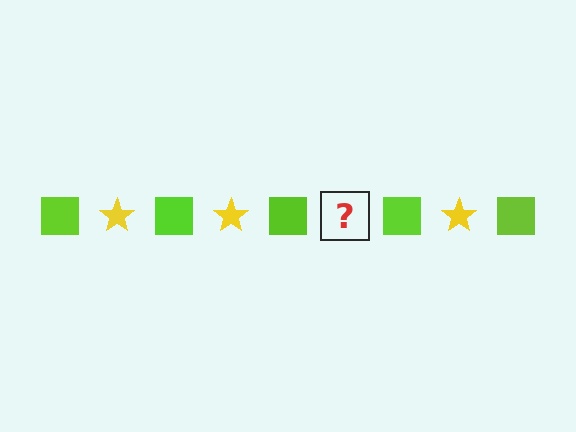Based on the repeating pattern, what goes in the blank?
The blank should be a yellow star.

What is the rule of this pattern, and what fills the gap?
The rule is that the pattern alternates between lime square and yellow star. The gap should be filled with a yellow star.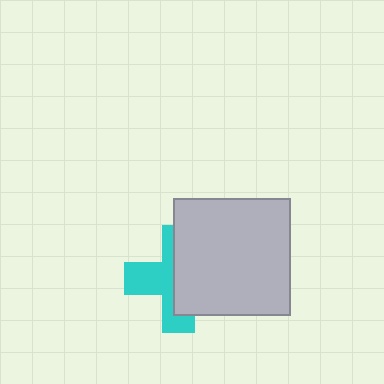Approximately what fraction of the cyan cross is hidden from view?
Roughly 52% of the cyan cross is hidden behind the light gray square.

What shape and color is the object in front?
The object in front is a light gray square.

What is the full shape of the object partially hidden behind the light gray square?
The partially hidden object is a cyan cross.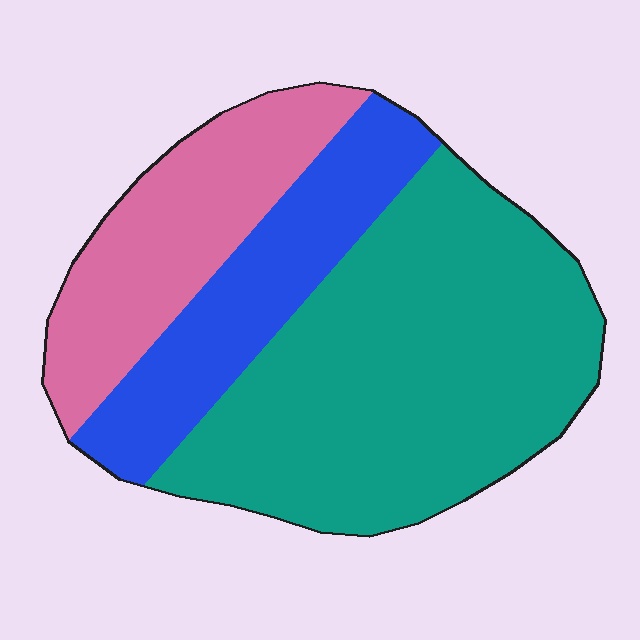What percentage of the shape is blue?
Blue covers 22% of the shape.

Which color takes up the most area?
Teal, at roughly 55%.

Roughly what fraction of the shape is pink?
Pink takes up about one quarter (1/4) of the shape.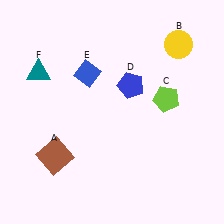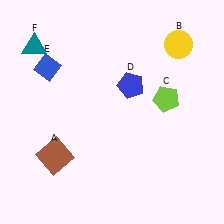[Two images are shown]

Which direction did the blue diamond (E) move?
The blue diamond (E) moved left.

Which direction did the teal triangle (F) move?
The teal triangle (F) moved up.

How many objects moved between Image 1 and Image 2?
2 objects moved between the two images.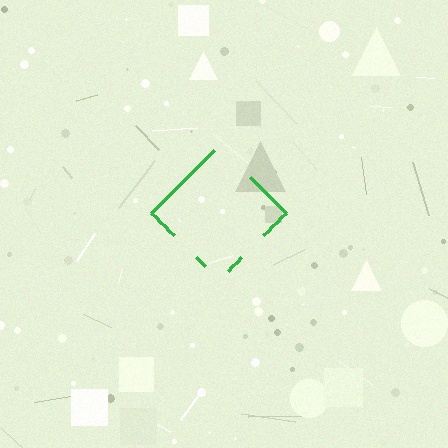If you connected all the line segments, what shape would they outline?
They would outline a diamond.